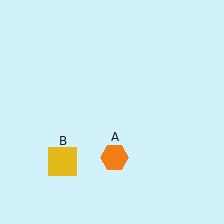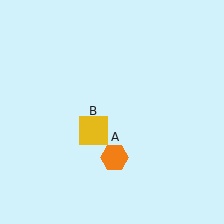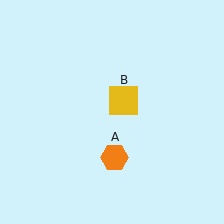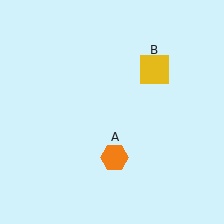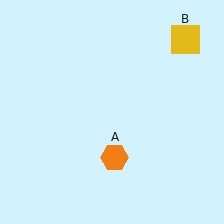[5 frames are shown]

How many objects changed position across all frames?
1 object changed position: yellow square (object B).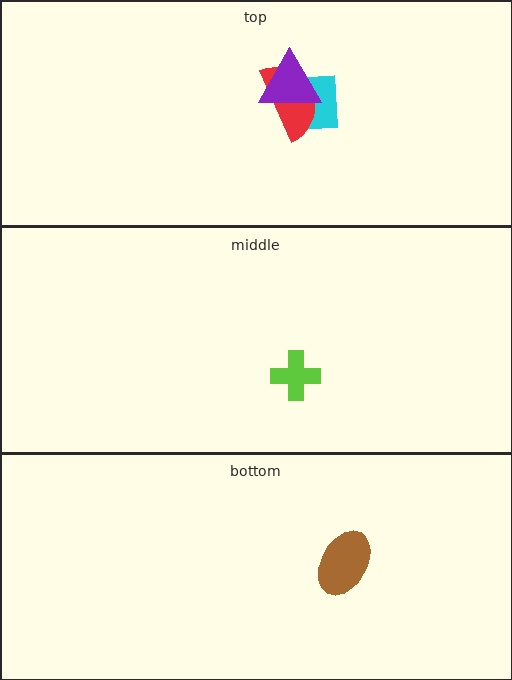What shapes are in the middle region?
The lime cross.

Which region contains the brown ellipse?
The bottom region.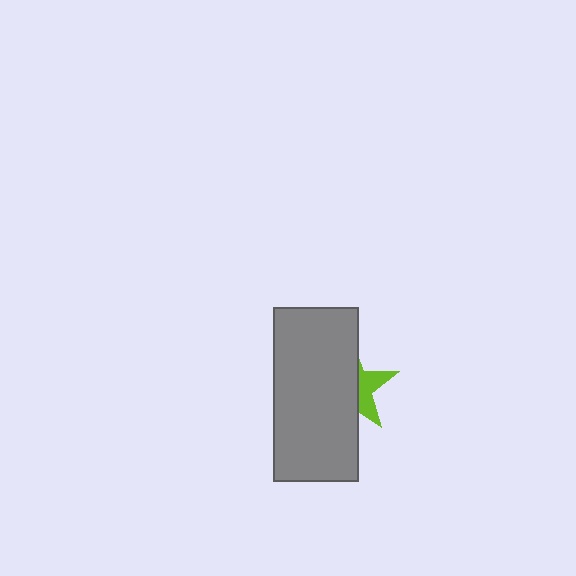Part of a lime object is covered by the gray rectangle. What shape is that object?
It is a star.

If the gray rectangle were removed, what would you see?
You would see the complete lime star.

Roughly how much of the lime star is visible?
A small part of it is visible (roughly 34%).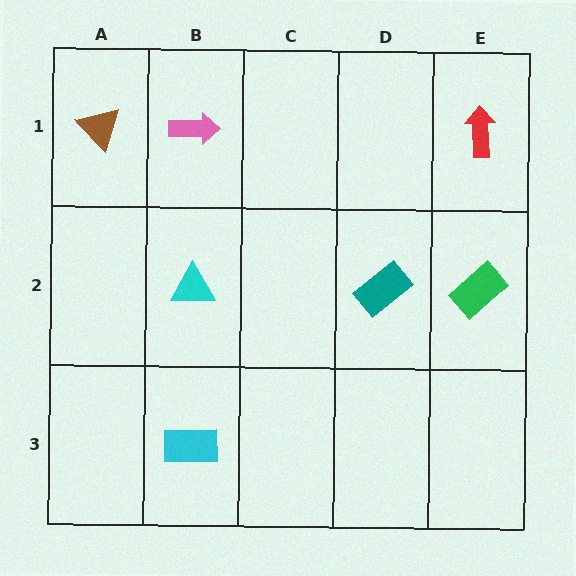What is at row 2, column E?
A green rectangle.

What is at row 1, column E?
A red arrow.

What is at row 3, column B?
A cyan rectangle.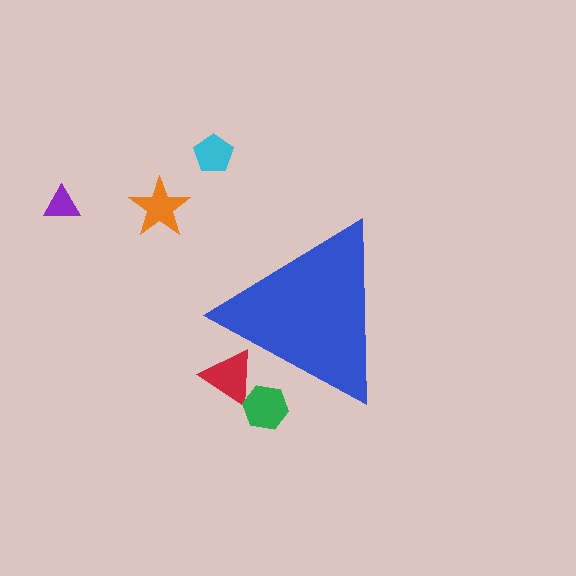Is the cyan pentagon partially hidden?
No, the cyan pentagon is fully visible.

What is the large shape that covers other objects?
A blue triangle.